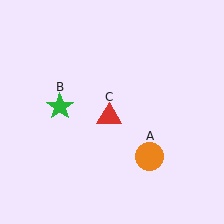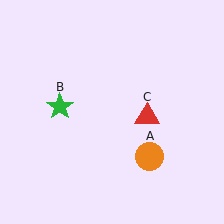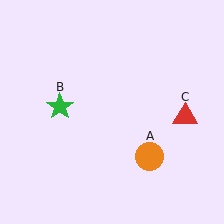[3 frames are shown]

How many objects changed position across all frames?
1 object changed position: red triangle (object C).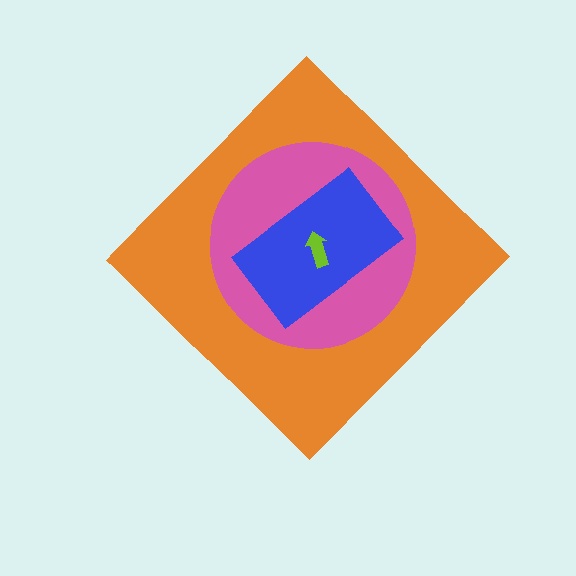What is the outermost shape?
The orange diamond.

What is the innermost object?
The lime arrow.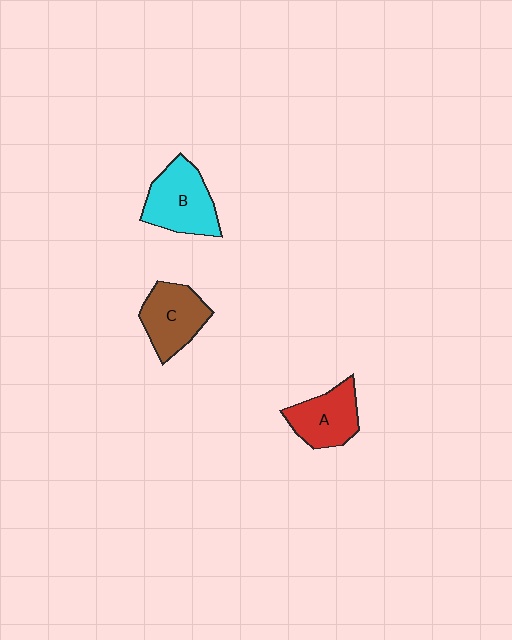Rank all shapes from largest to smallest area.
From largest to smallest: B (cyan), C (brown), A (red).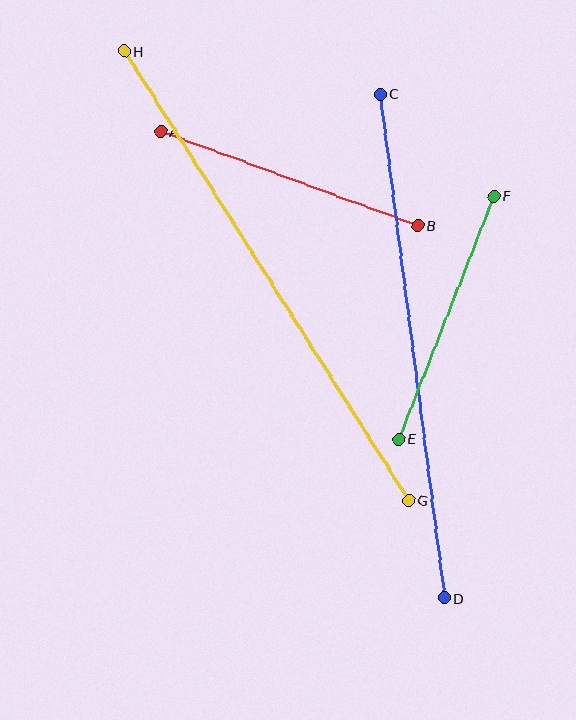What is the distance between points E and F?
The distance is approximately 261 pixels.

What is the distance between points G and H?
The distance is approximately 531 pixels.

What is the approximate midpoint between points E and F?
The midpoint is at approximately (446, 317) pixels.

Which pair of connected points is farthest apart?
Points G and H are farthest apart.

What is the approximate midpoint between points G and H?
The midpoint is at approximately (267, 276) pixels.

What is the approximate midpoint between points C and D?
The midpoint is at approximately (412, 346) pixels.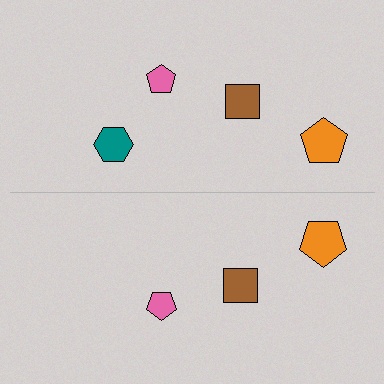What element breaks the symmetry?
A teal hexagon is missing from the bottom side.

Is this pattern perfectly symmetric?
No, the pattern is not perfectly symmetric. A teal hexagon is missing from the bottom side.